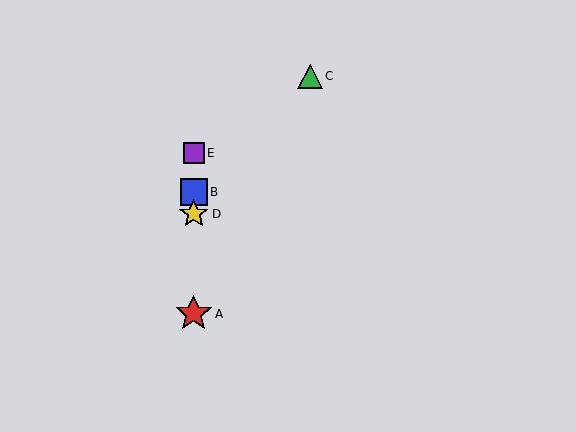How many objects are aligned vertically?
4 objects (A, B, D, E) are aligned vertically.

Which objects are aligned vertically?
Objects A, B, D, E are aligned vertically.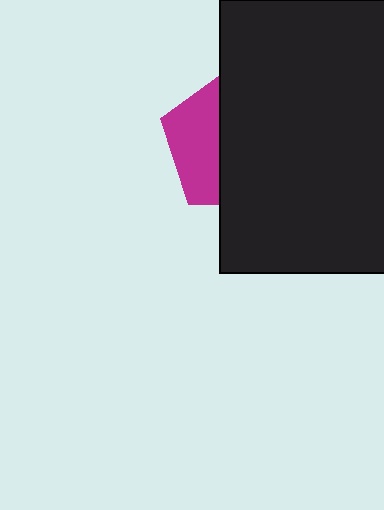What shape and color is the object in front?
The object in front is a black rectangle.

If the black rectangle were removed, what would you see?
You would see the complete magenta pentagon.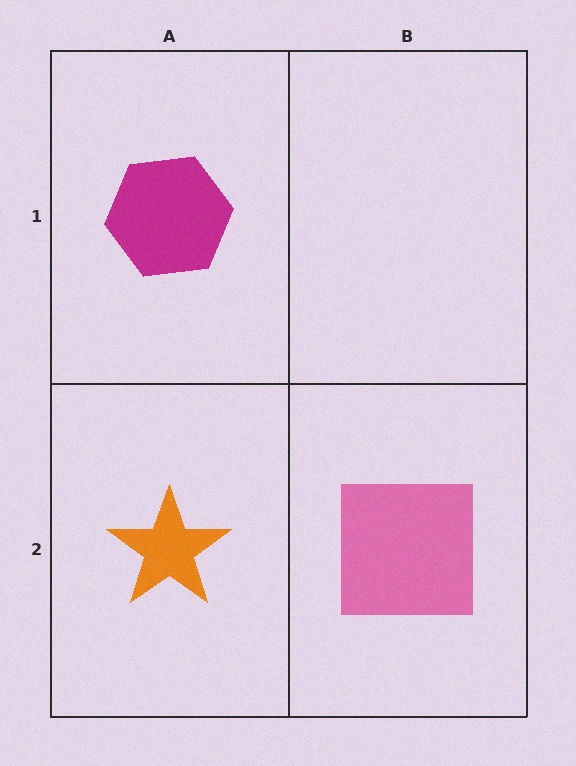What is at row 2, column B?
A pink square.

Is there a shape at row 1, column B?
No, that cell is empty.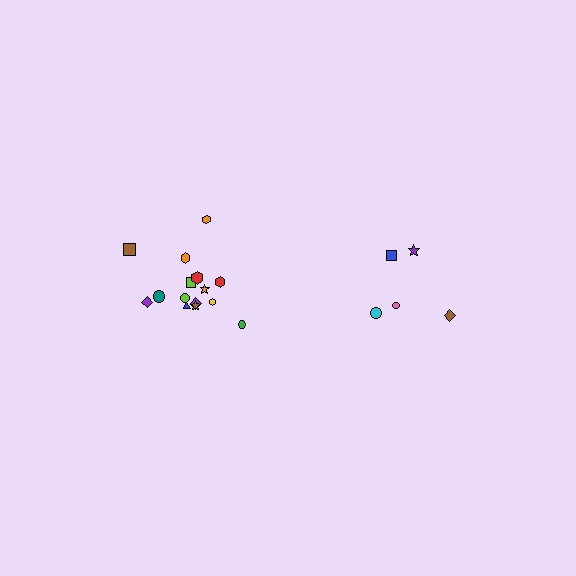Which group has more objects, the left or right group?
The left group.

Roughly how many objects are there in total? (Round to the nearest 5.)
Roughly 20 objects in total.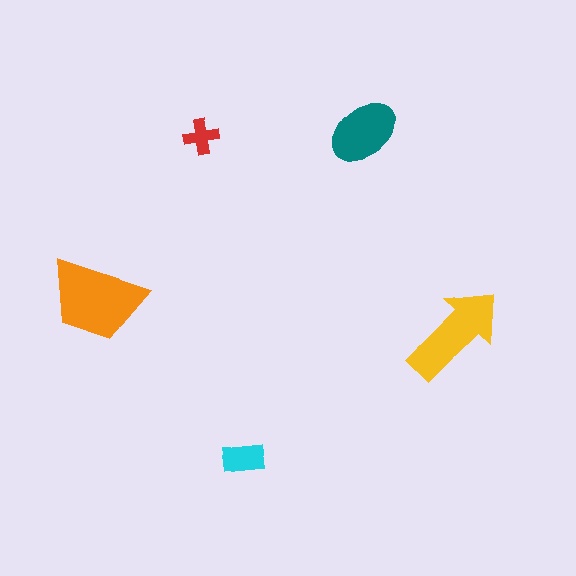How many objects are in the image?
There are 5 objects in the image.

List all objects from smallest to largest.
The red cross, the cyan rectangle, the teal ellipse, the yellow arrow, the orange trapezoid.